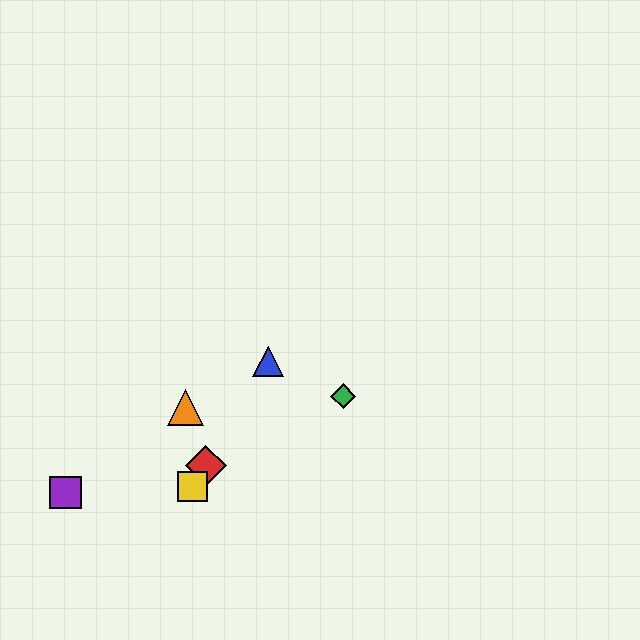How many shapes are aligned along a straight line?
3 shapes (the red diamond, the blue triangle, the yellow square) are aligned along a straight line.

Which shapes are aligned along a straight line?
The red diamond, the blue triangle, the yellow square are aligned along a straight line.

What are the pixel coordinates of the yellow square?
The yellow square is at (193, 487).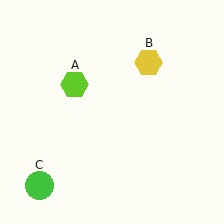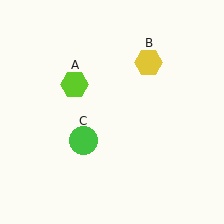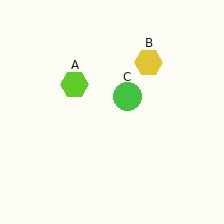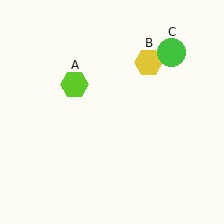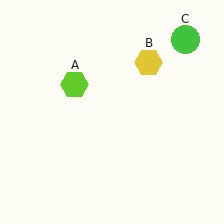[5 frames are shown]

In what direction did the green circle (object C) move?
The green circle (object C) moved up and to the right.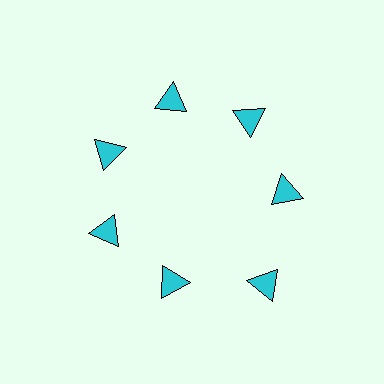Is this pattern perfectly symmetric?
No. The 7 cyan triangles are arranged in a ring, but one element near the 5 o'clock position is pushed outward from the center, breaking the 7-fold rotational symmetry.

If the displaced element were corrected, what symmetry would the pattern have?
It would have 7-fold rotational symmetry — the pattern would map onto itself every 51 degrees.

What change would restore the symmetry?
The symmetry would be restored by moving it inward, back onto the ring so that all 7 triangles sit at equal angles and equal distance from the center.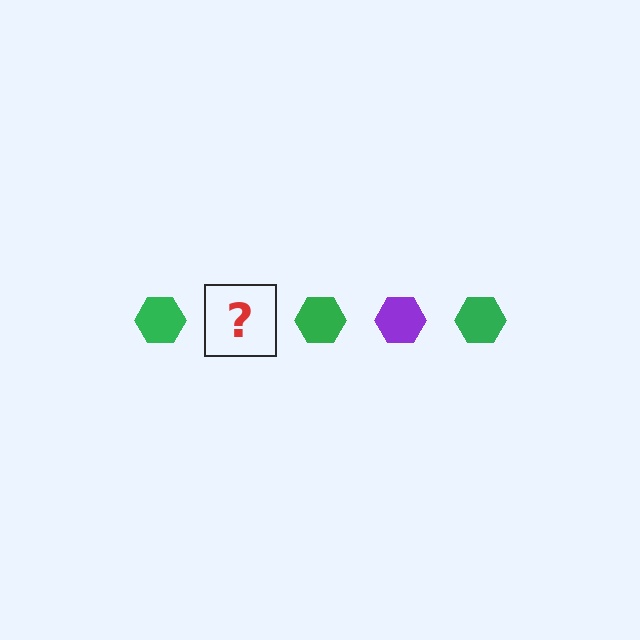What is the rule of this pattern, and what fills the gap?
The rule is that the pattern cycles through green, purple hexagons. The gap should be filled with a purple hexagon.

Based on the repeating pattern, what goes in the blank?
The blank should be a purple hexagon.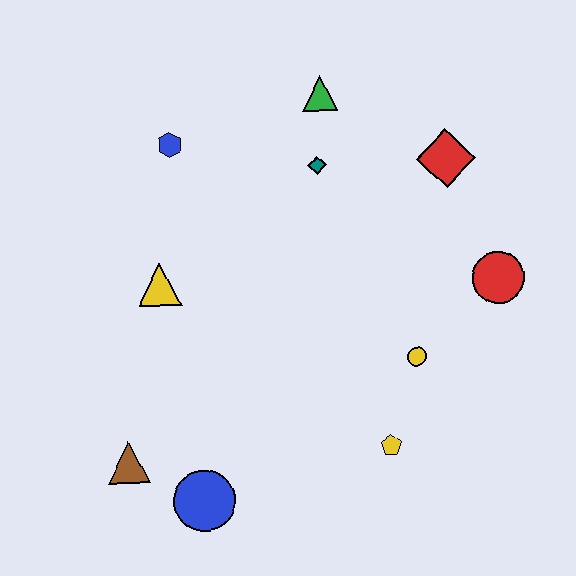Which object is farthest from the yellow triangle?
The red circle is farthest from the yellow triangle.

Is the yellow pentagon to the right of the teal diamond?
Yes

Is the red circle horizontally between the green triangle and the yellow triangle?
No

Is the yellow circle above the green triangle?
No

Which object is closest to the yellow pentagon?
The yellow circle is closest to the yellow pentagon.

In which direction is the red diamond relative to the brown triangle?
The red diamond is to the right of the brown triangle.